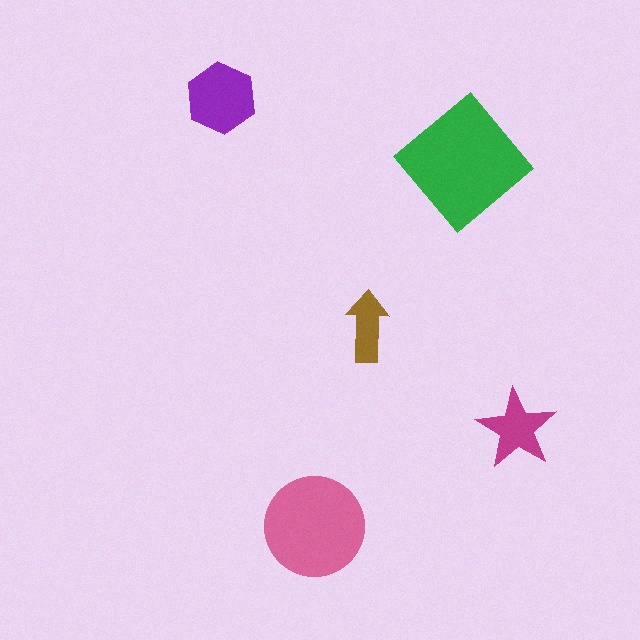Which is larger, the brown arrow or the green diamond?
The green diamond.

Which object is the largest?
The green diamond.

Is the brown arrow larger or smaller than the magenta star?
Smaller.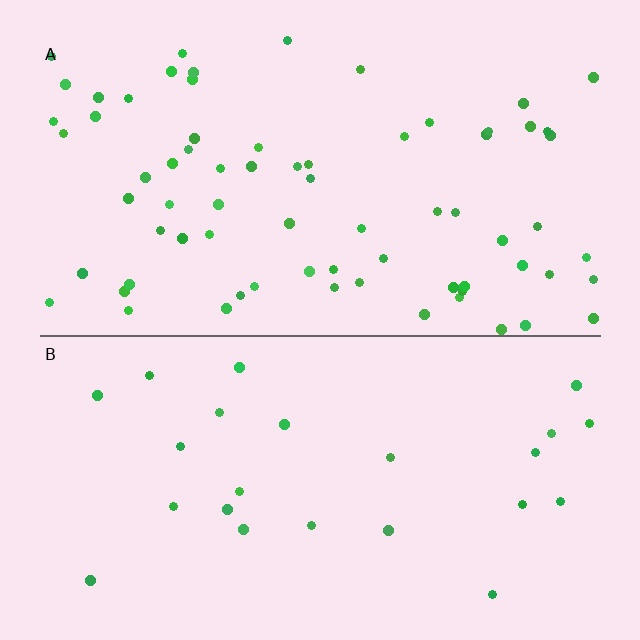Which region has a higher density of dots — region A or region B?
A (the top).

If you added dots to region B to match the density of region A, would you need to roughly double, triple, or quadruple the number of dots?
Approximately triple.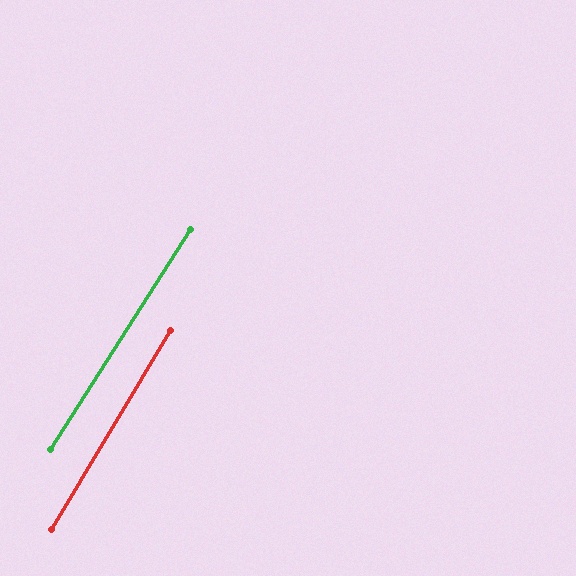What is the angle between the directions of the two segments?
Approximately 1 degree.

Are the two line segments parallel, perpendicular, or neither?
Parallel — their directions differ by only 1.4°.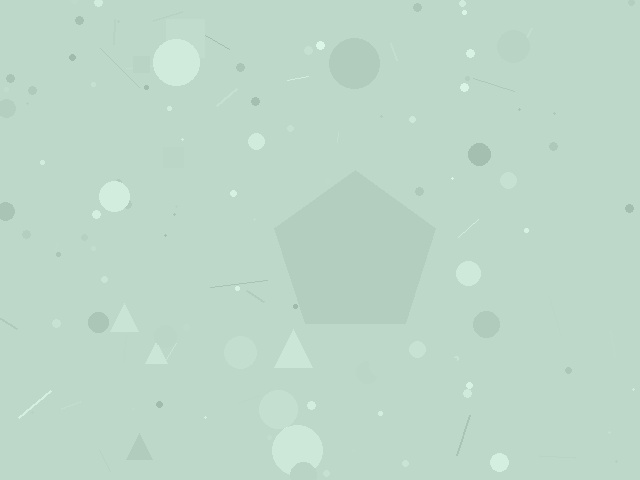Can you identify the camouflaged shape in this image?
The camouflaged shape is a pentagon.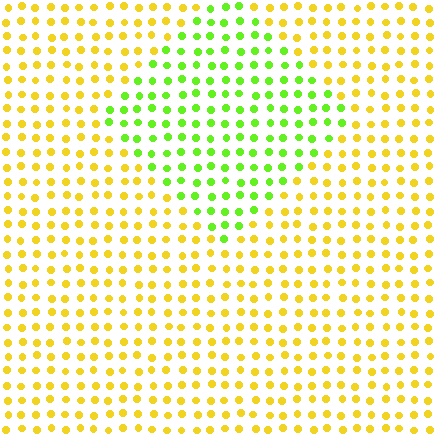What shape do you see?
I see a diamond.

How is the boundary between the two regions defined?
The boundary is defined purely by a slight shift in hue (about 50 degrees). Spacing, size, and orientation are identical on both sides.